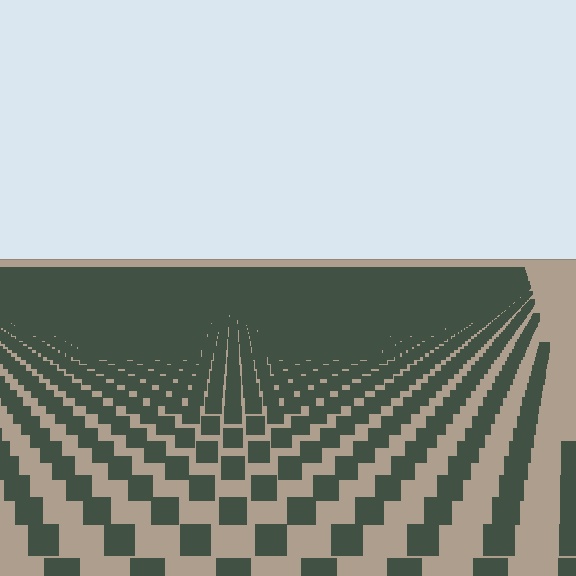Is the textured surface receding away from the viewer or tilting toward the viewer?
The surface is receding away from the viewer. Texture elements get smaller and denser toward the top.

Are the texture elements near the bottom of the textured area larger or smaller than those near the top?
Larger. Near the bottom, elements are closer to the viewer and appear at a bigger on-screen size.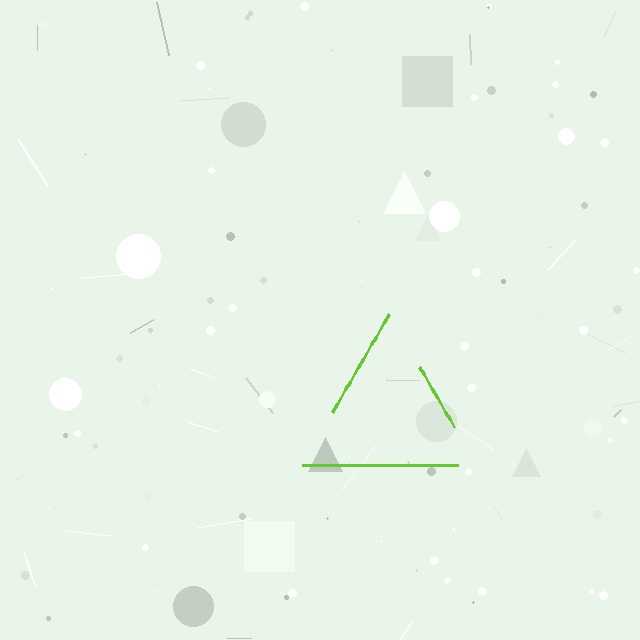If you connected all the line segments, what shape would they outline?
They would outline a triangle.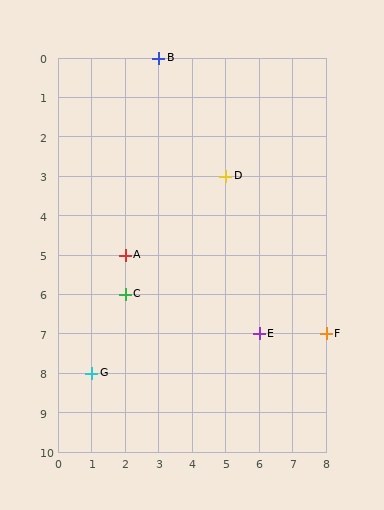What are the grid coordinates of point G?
Point G is at grid coordinates (1, 8).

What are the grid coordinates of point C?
Point C is at grid coordinates (2, 6).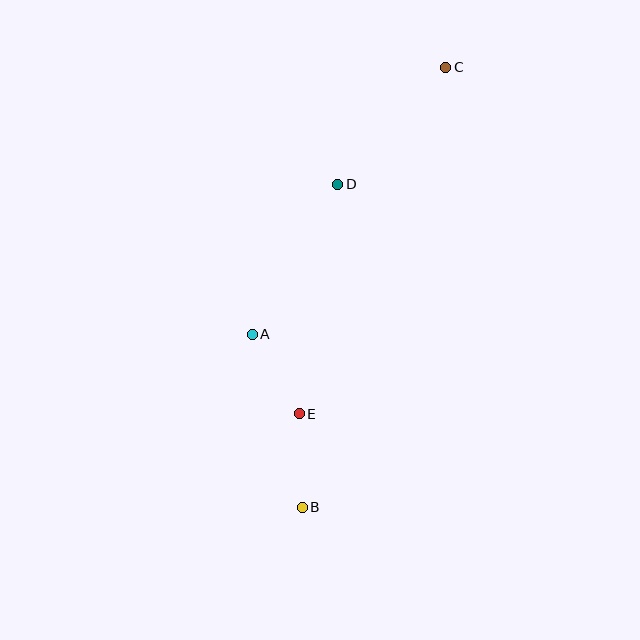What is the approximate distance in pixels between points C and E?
The distance between C and E is approximately 376 pixels.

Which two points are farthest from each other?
Points B and C are farthest from each other.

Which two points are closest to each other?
Points A and E are closest to each other.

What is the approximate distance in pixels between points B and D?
The distance between B and D is approximately 325 pixels.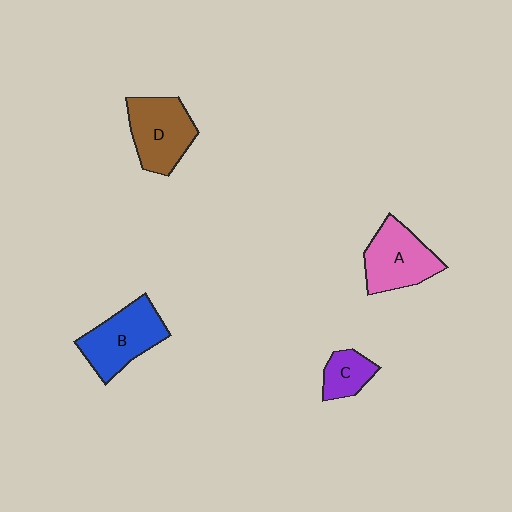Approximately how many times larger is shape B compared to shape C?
Approximately 2.0 times.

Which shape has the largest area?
Shape B (blue).